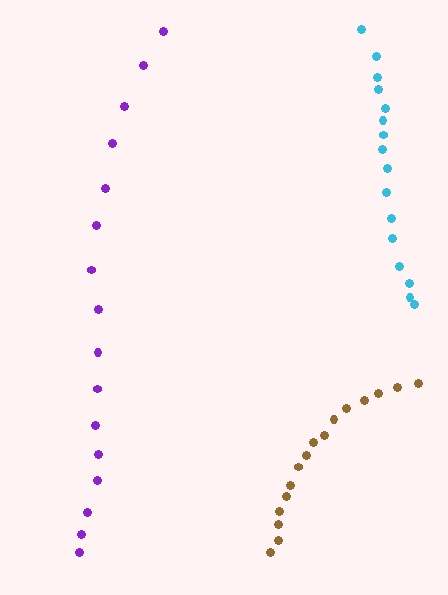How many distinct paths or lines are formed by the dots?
There are 3 distinct paths.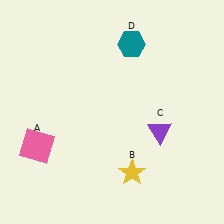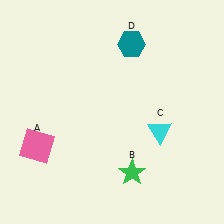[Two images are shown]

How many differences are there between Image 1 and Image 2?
There are 2 differences between the two images.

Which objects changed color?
B changed from yellow to green. C changed from purple to cyan.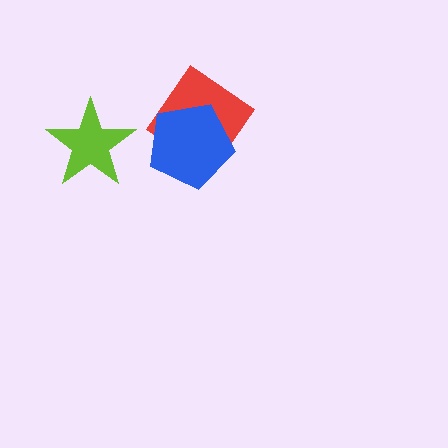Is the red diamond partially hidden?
Yes, it is partially covered by another shape.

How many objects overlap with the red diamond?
1 object overlaps with the red diamond.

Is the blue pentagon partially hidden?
No, no other shape covers it.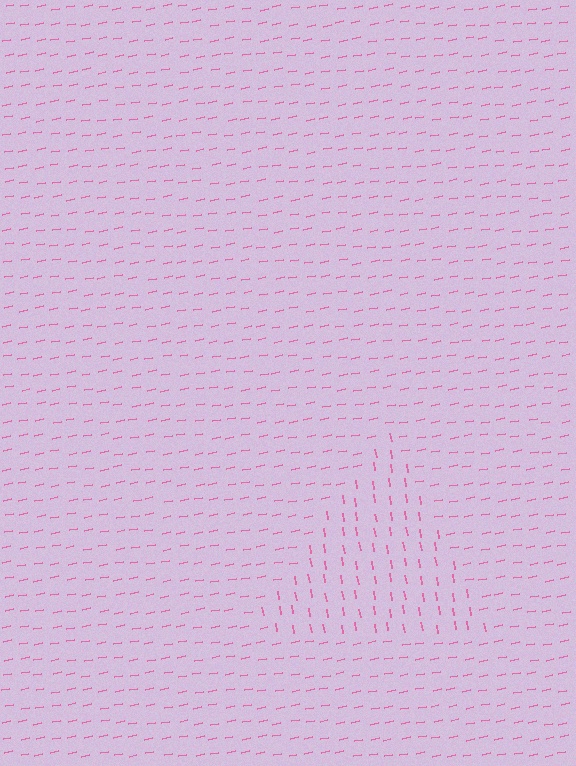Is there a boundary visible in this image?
Yes, there is a texture boundary formed by a change in line orientation.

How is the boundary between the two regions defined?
The boundary is defined purely by a change in line orientation (approximately 89 degrees difference). All lines are the same color and thickness.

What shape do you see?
I see a triangle.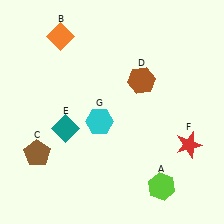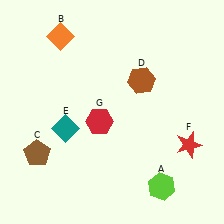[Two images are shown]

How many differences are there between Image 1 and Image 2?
There is 1 difference between the two images.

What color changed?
The hexagon (G) changed from cyan in Image 1 to red in Image 2.